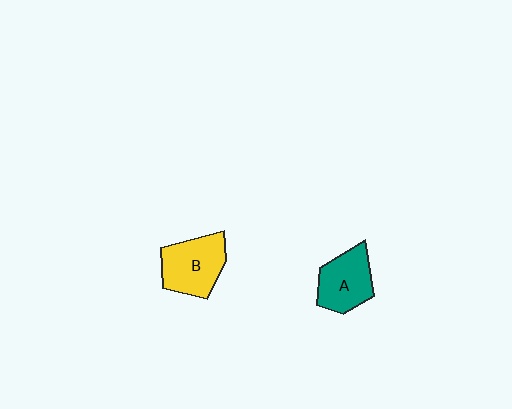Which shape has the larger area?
Shape B (yellow).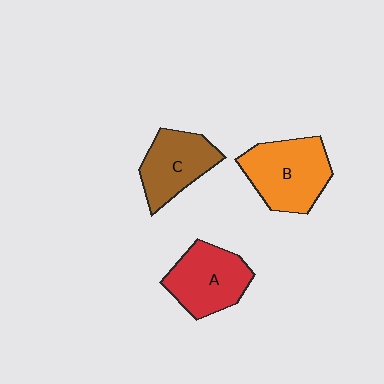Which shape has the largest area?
Shape B (orange).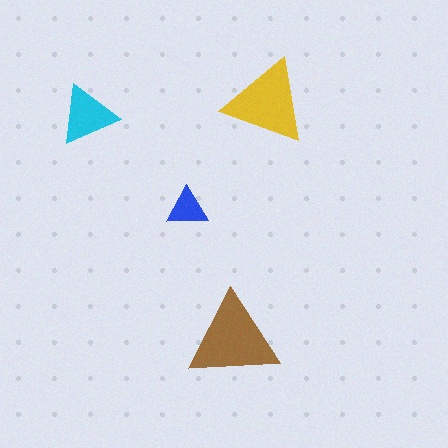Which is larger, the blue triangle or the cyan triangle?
The cyan one.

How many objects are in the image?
There are 4 objects in the image.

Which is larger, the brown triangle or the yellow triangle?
The brown one.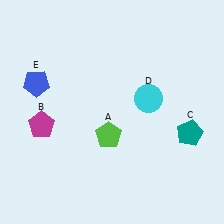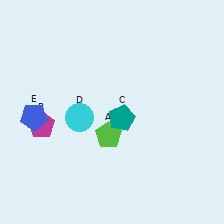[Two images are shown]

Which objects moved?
The objects that moved are: the teal pentagon (C), the cyan circle (D), the blue pentagon (E).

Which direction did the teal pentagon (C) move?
The teal pentagon (C) moved left.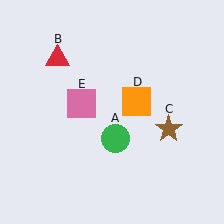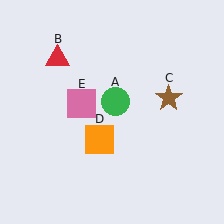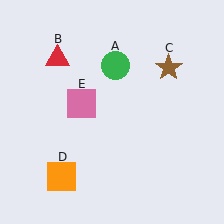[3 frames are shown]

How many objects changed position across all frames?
3 objects changed position: green circle (object A), brown star (object C), orange square (object D).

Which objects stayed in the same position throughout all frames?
Red triangle (object B) and pink square (object E) remained stationary.